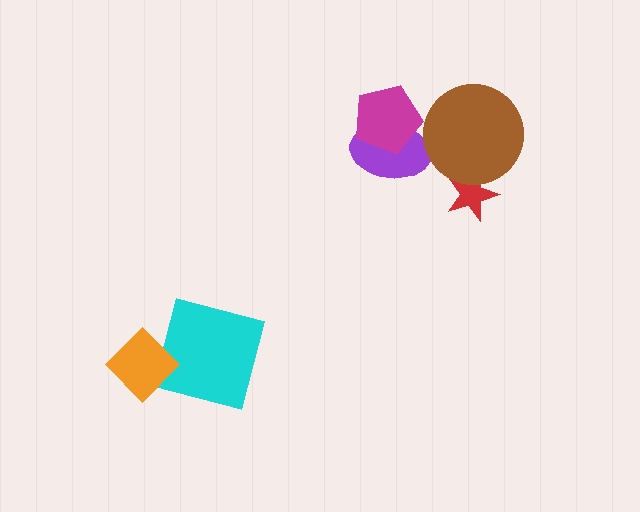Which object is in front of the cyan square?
The orange diamond is in front of the cyan square.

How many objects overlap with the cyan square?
1 object overlaps with the cyan square.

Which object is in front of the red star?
The brown circle is in front of the red star.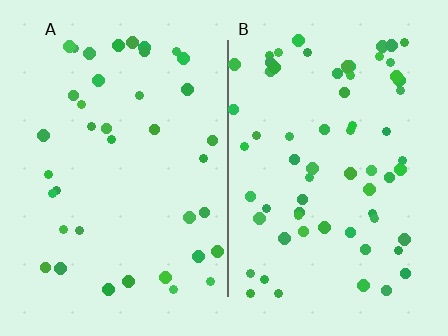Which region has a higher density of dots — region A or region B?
B (the right).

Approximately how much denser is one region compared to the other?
Approximately 1.7× — region B over region A.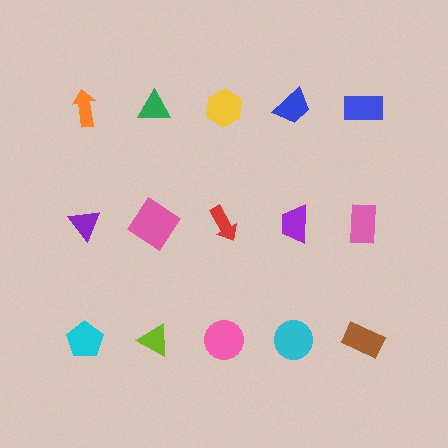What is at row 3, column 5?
A brown rectangle.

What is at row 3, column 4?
A cyan circle.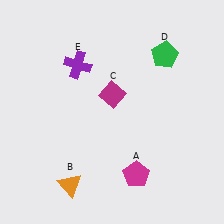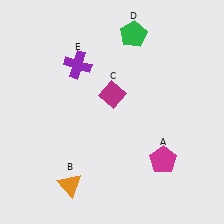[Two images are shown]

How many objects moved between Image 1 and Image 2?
2 objects moved between the two images.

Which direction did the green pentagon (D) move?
The green pentagon (D) moved left.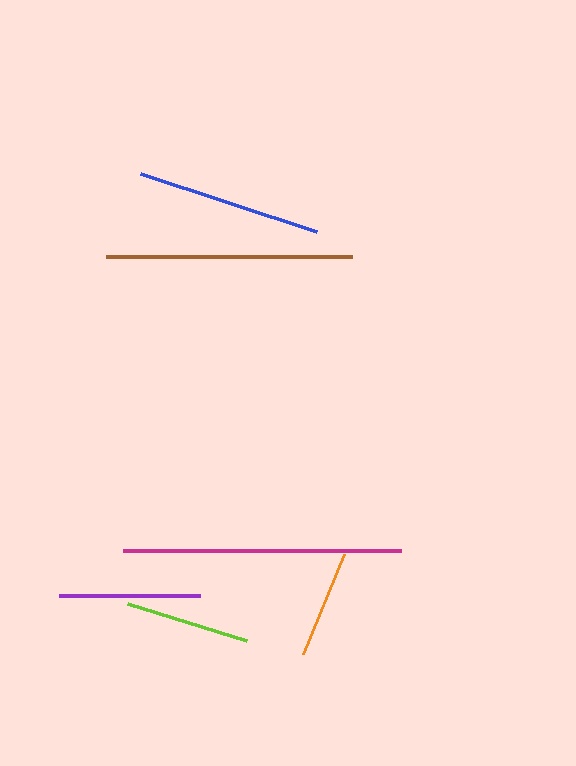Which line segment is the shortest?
The orange line is the shortest at approximately 107 pixels.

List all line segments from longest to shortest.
From longest to shortest: magenta, brown, blue, purple, lime, orange.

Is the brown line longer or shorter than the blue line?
The brown line is longer than the blue line.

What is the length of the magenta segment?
The magenta segment is approximately 278 pixels long.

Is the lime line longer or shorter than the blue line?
The blue line is longer than the lime line.